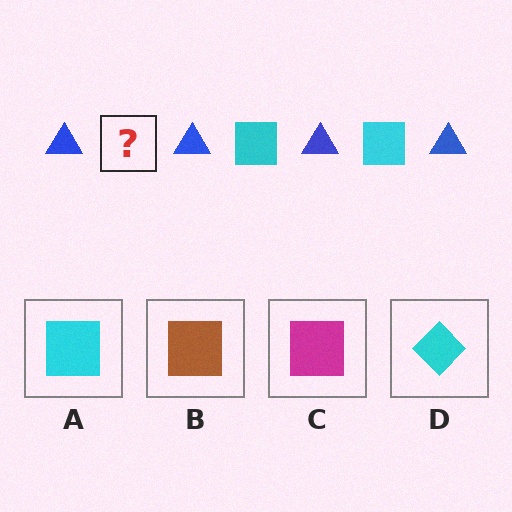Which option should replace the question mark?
Option A.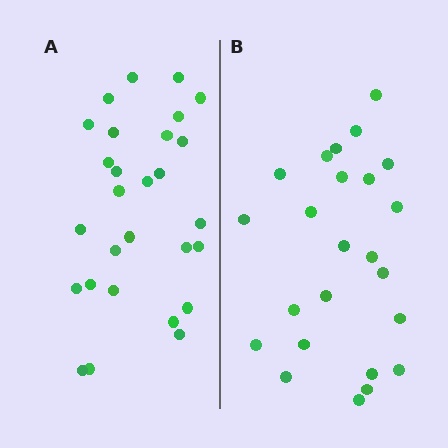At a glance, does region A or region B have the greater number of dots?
Region A (the left region) has more dots.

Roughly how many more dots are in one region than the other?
Region A has about 4 more dots than region B.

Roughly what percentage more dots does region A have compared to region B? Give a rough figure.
About 15% more.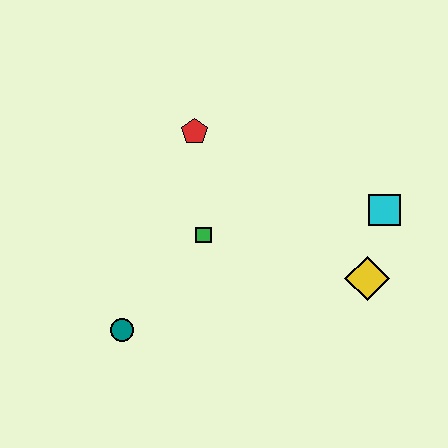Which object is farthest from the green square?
The cyan square is farthest from the green square.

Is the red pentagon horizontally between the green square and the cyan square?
No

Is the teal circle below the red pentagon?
Yes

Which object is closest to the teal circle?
The green square is closest to the teal circle.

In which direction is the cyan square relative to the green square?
The cyan square is to the right of the green square.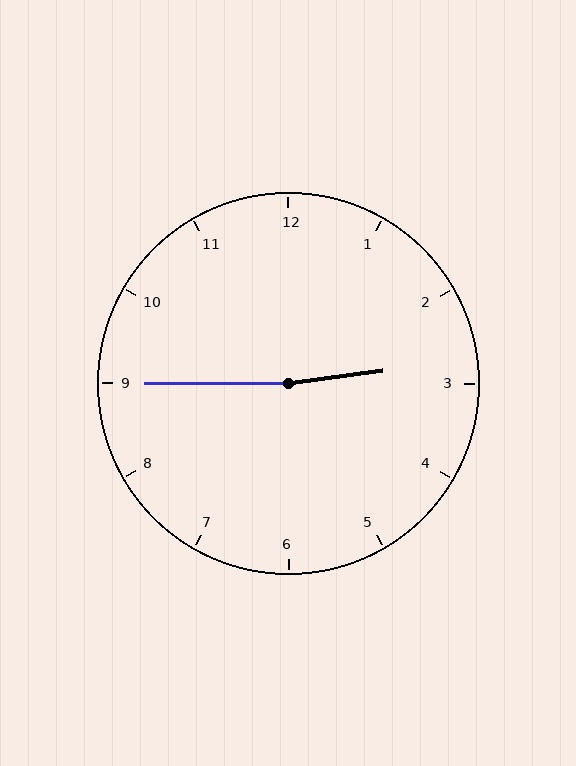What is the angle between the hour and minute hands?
Approximately 172 degrees.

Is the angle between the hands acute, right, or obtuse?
It is obtuse.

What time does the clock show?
2:45.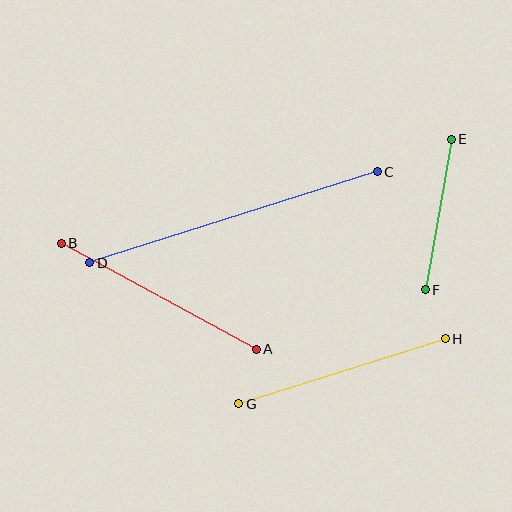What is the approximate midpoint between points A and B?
The midpoint is at approximately (159, 296) pixels.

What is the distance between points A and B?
The distance is approximately 222 pixels.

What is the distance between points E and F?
The distance is approximately 153 pixels.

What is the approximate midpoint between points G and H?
The midpoint is at approximately (342, 371) pixels.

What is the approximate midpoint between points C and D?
The midpoint is at approximately (234, 217) pixels.